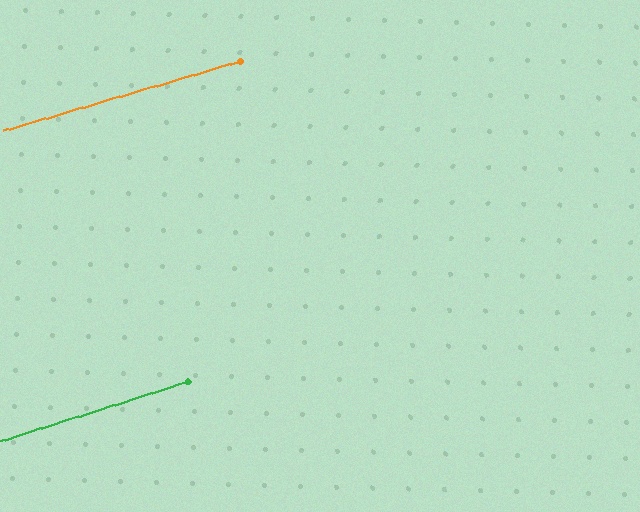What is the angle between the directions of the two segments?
Approximately 1 degree.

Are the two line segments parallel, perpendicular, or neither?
Parallel — their directions differ by only 1.2°.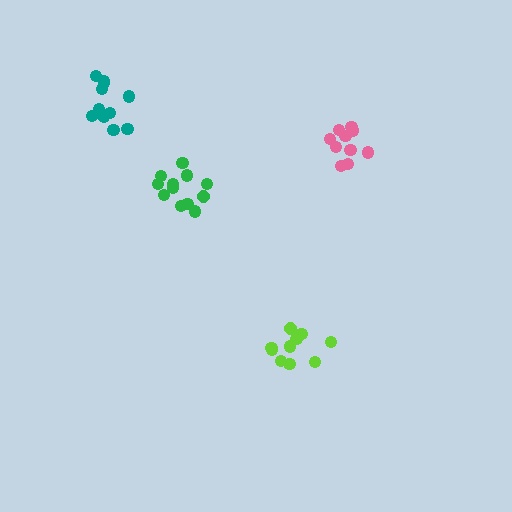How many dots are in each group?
Group 1: 10 dots, Group 2: 12 dots, Group 3: 12 dots, Group 4: 10 dots (44 total).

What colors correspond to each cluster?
The clusters are colored: lime, green, teal, pink.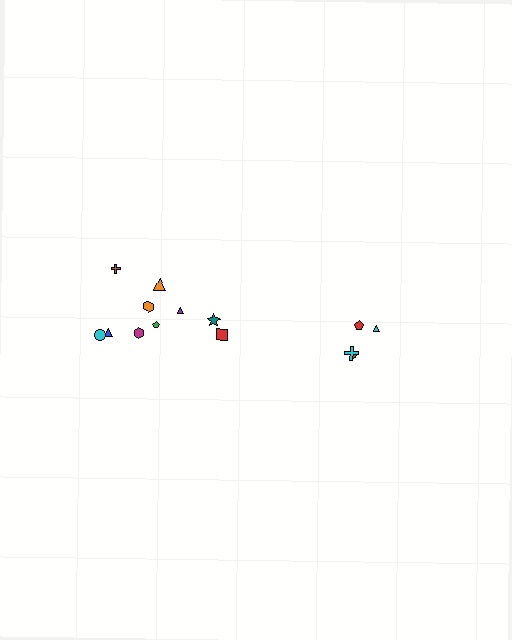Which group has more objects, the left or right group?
The left group.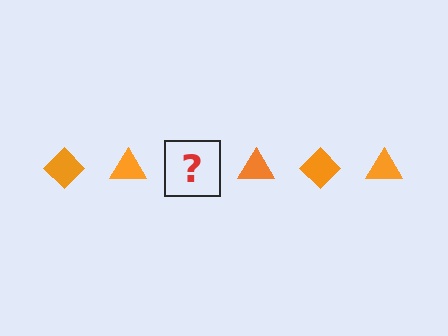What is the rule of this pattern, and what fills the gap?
The rule is that the pattern cycles through diamond, triangle shapes in orange. The gap should be filled with an orange diamond.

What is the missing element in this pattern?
The missing element is an orange diamond.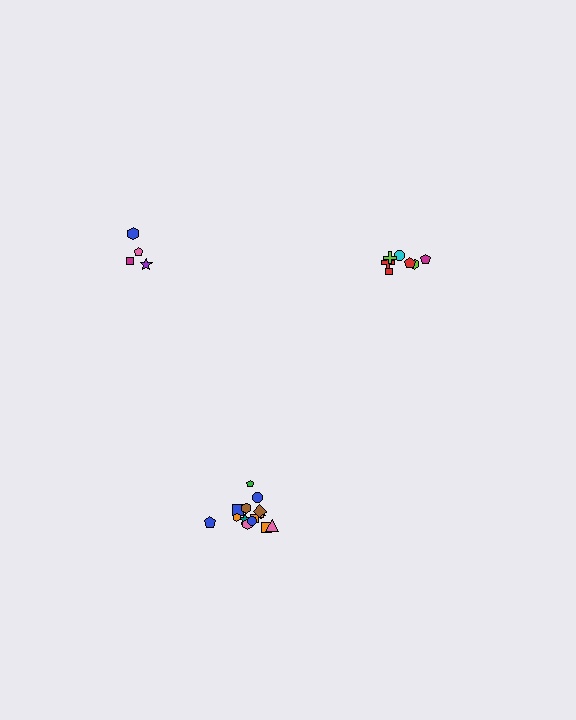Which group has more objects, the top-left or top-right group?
The top-right group.